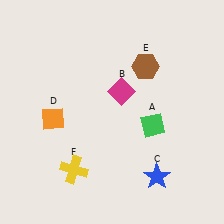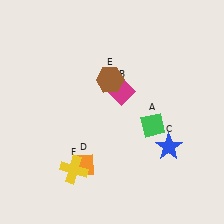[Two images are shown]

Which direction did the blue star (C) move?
The blue star (C) moved up.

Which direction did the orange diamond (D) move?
The orange diamond (D) moved down.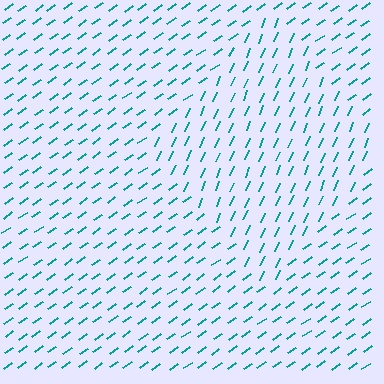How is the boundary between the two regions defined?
The boundary is defined purely by a change in line orientation (approximately 32 degrees difference). All lines are the same color and thickness.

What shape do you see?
I see a diamond.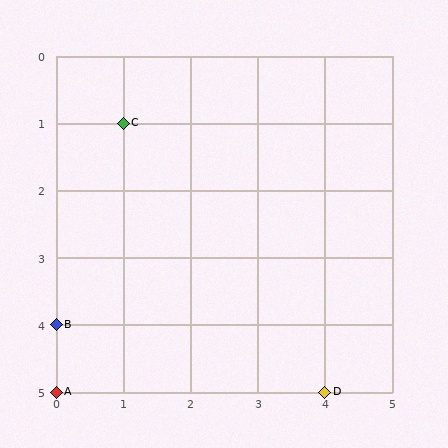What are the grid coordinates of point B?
Point B is at grid coordinates (0, 4).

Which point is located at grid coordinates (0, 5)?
Point A is at (0, 5).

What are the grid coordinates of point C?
Point C is at grid coordinates (1, 1).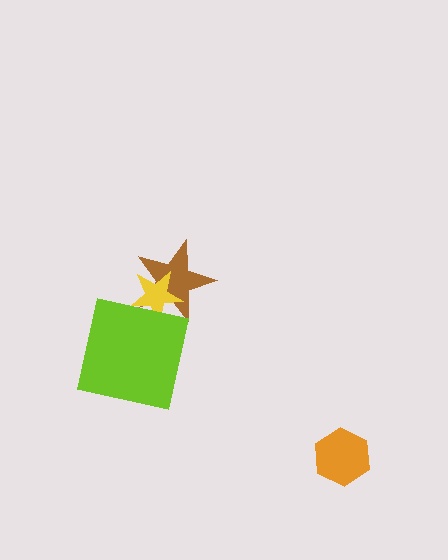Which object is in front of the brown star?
The yellow star is in front of the brown star.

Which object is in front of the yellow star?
The lime square is in front of the yellow star.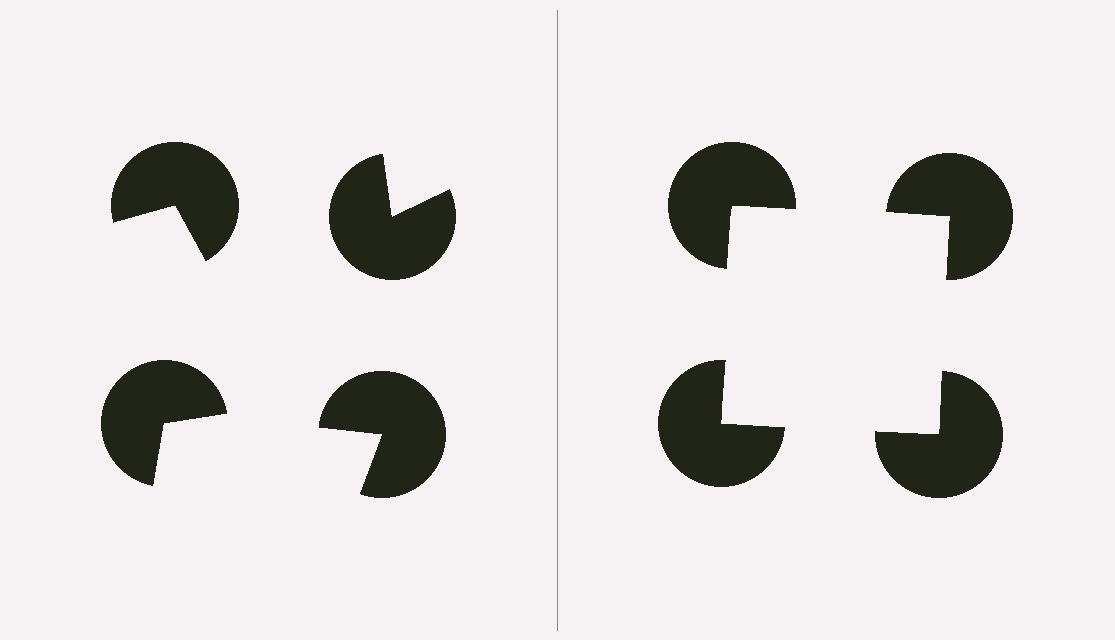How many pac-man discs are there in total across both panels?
8 — 4 on each side.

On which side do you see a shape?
An illusory square appears on the right side. On the left side the wedge cuts are rotated, so no coherent shape forms.